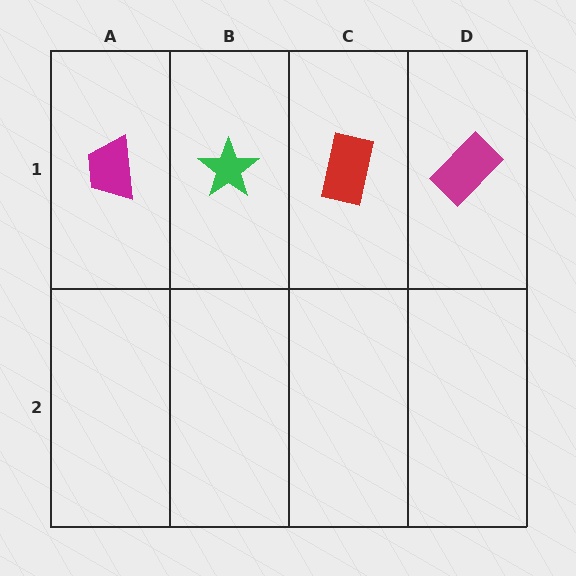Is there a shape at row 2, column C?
No, that cell is empty.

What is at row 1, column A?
A magenta trapezoid.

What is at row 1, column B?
A green star.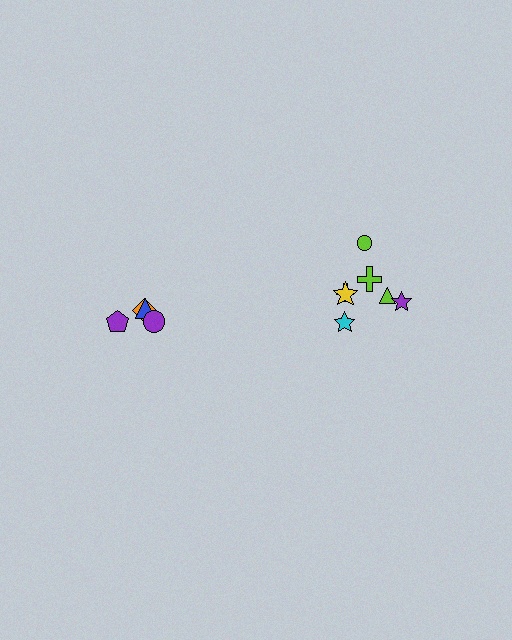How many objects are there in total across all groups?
There are 11 objects.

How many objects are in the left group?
There are 4 objects.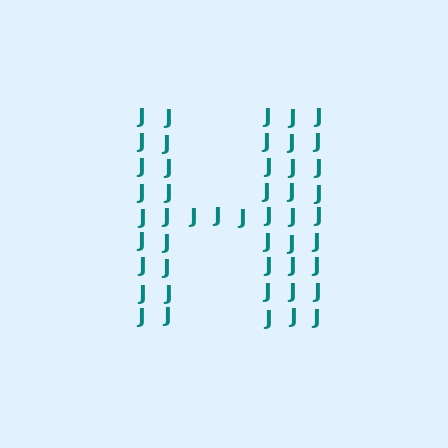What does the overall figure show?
The overall figure shows the letter H.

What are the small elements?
The small elements are letter J's.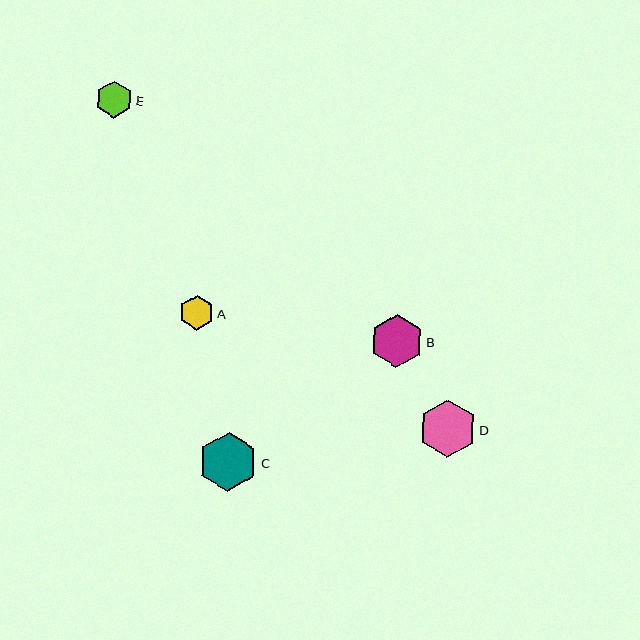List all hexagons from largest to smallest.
From largest to smallest: C, D, B, E, A.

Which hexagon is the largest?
Hexagon C is the largest with a size of approximately 59 pixels.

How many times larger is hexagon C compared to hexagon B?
Hexagon C is approximately 1.1 times the size of hexagon B.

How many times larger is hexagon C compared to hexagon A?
Hexagon C is approximately 1.7 times the size of hexagon A.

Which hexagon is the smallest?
Hexagon A is the smallest with a size of approximately 35 pixels.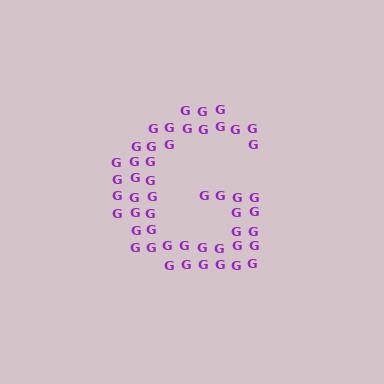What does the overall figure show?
The overall figure shows the letter G.